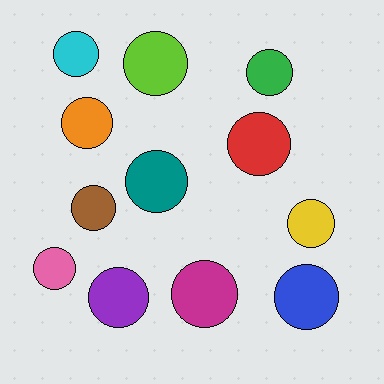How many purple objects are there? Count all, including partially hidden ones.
There is 1 purple object.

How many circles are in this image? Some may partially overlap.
There are 12 circles.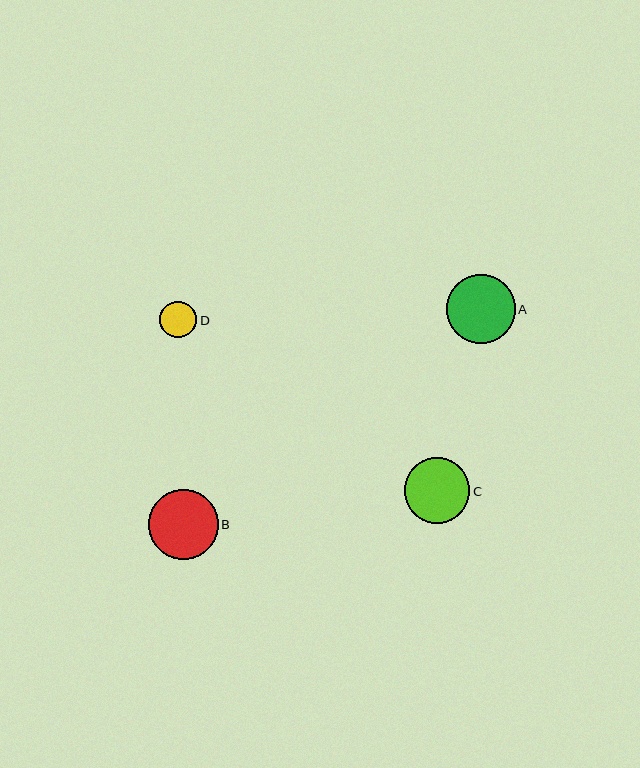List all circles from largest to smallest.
From largest to smallest: B, A, C, D.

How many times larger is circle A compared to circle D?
Circle A is approximately 1.9 times the size of circle D.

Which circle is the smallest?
Circle D is the smallest with a size of approximately 37 pixels.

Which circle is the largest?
Circle B is the largest with a size of approximately 70 pixels.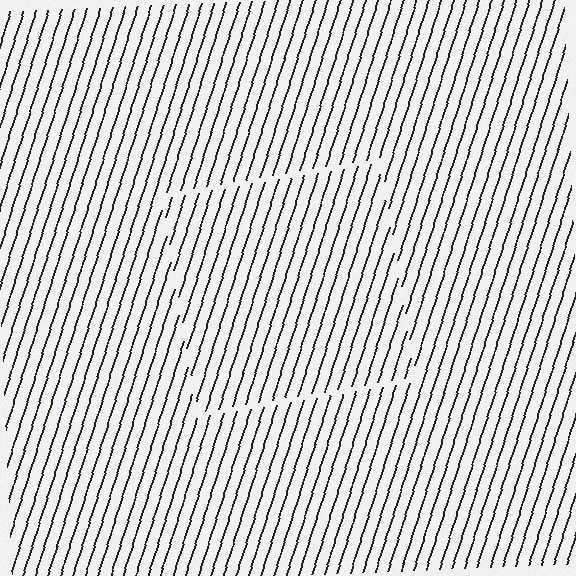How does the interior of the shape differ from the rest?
The interior of the shape contains the same grating, shifted by half a period — the contour is defined by the phase discontinuity where line-ends from the inner and outer gratings abut.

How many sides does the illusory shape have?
4 sides — the line-ends trace a square.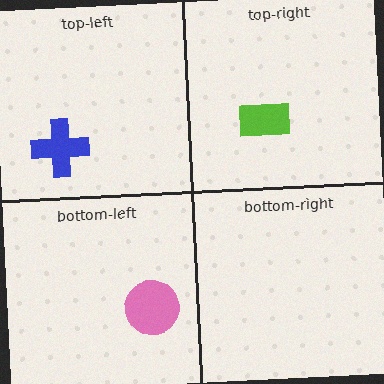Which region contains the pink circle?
The bottom-left region.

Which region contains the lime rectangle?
The top-right region.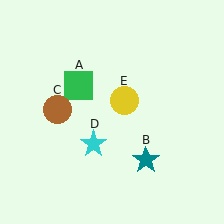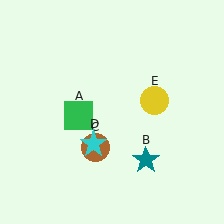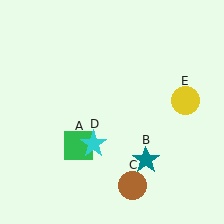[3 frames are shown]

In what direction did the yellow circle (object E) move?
The yellow circle (object E) moved right.